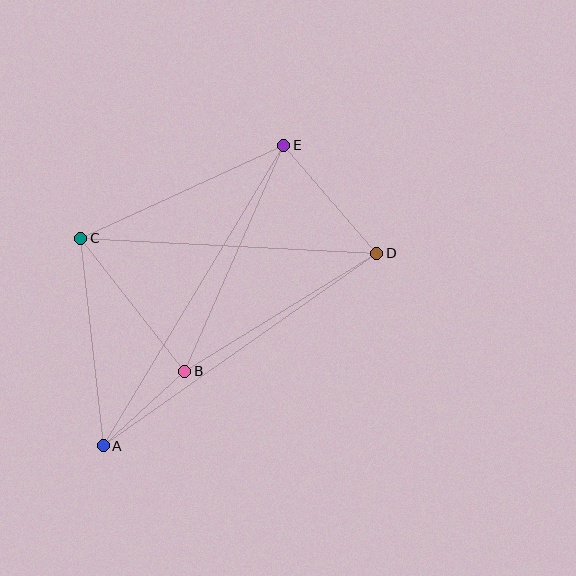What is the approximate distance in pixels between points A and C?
The distance between A and C is approximately 209 pixels.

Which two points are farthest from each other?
Points A and E are farthest from each other.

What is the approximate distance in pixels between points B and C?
The distance between B and C is approximately 169 pixels.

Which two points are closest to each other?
Points A and B are closest to each other.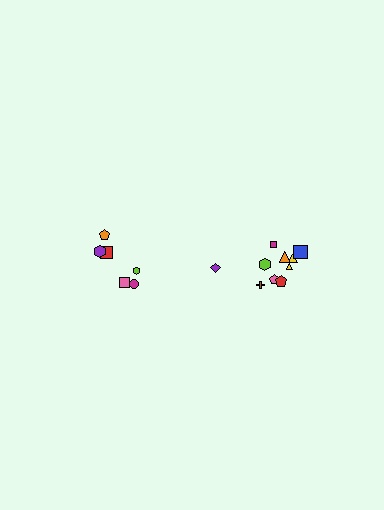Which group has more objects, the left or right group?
The right group.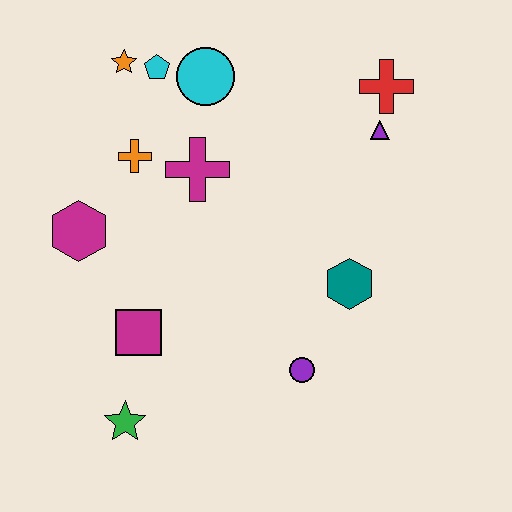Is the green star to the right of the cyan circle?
No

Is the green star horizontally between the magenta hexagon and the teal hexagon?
Yes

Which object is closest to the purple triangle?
The red cross is closest to the purple triangle.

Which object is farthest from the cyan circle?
The green star is farthest from the cyan circle.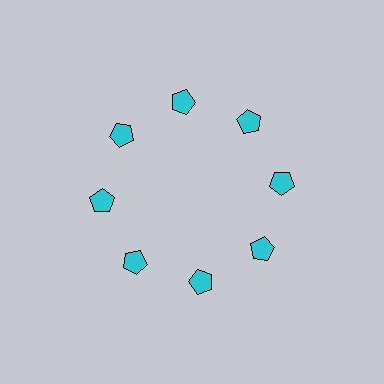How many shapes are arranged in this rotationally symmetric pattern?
There are 8 shapes, arranged in 8 groups of 1.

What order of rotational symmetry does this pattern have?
This pattern has 8-fold rotational symmetry.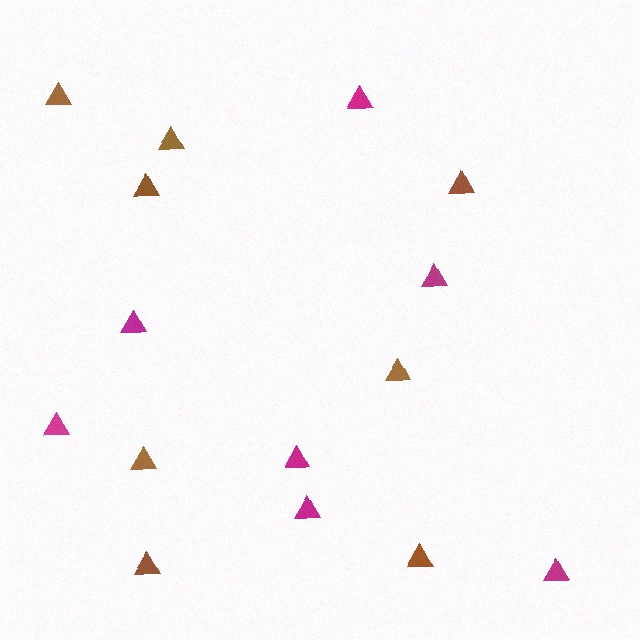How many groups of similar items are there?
There are 2 groups: one group of brown triangles (8) and one group of magenta triangles (7).